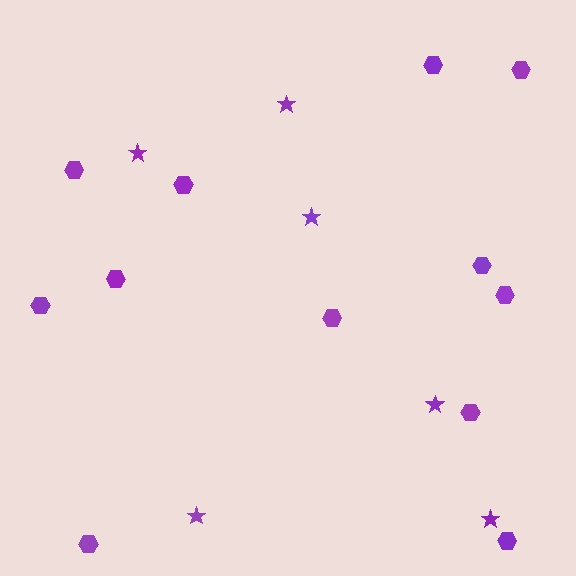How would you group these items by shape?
There are 2 groups: one group of stars (6) and one group of hexagons (12).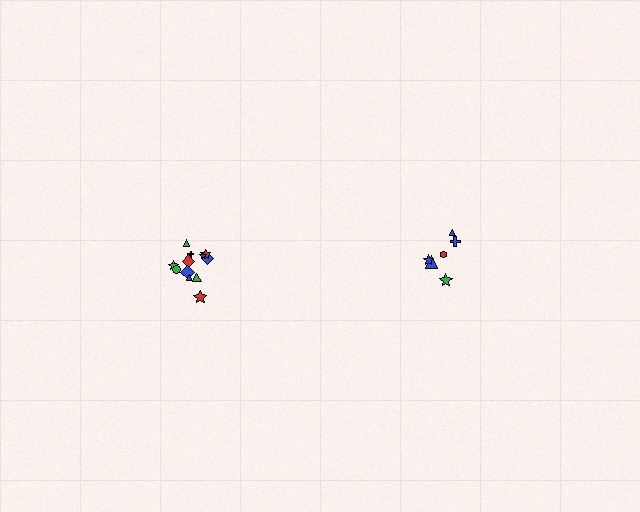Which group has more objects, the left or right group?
The left group.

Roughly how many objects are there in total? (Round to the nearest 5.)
Roughly 20 objects in total.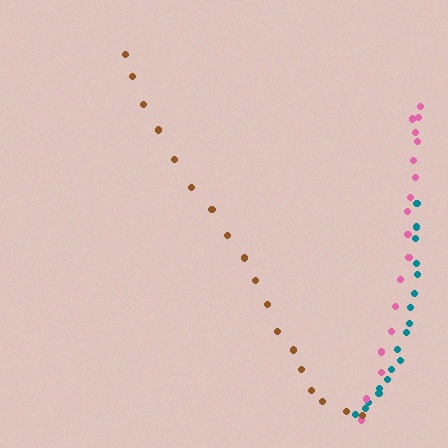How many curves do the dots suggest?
There are 3 distinct paths.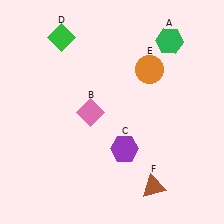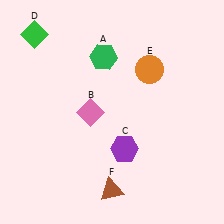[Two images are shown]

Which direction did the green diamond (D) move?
The green diamond (D) moved left.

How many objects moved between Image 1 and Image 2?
3 objects moved between the two images.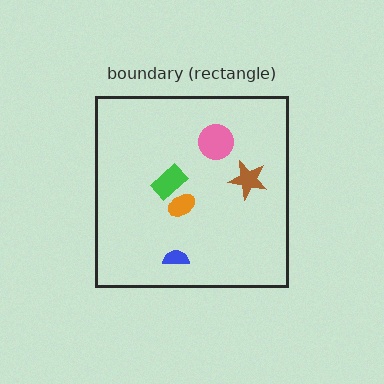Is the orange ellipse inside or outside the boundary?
Inside.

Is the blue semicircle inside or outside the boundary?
Inside.